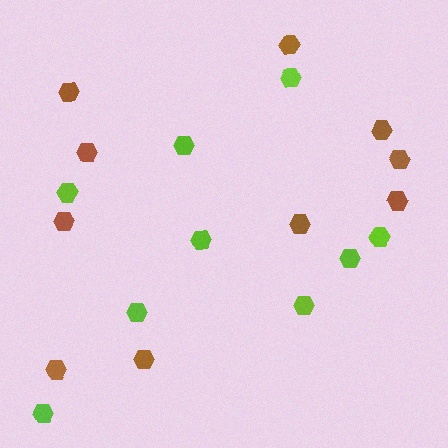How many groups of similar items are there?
There are 2 groups: one group of brown hexagons (10) and one group of lime hexagons (9).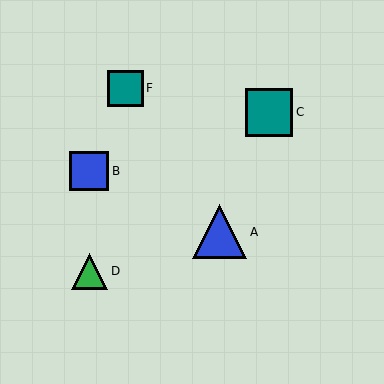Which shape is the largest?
The blue triangle (labeled A) is the largest.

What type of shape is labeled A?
Shape A is a blue triangle.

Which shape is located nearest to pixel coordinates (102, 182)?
The blue square (labeled B) at (89, 171) is nearest to that location.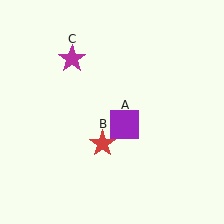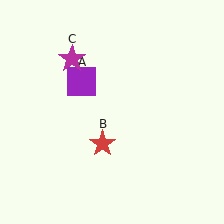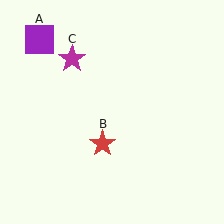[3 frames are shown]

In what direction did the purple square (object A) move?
The purple square (object A) moved up and to the left.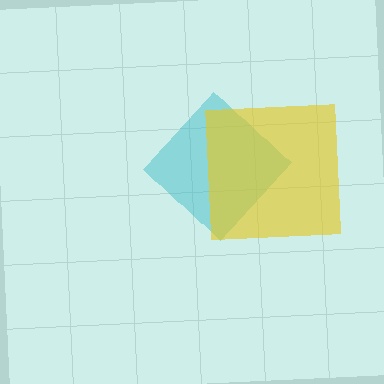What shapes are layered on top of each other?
The layered shapes are: a cyan diamond, a yellow square.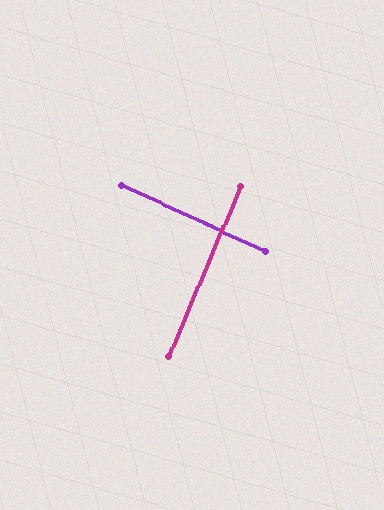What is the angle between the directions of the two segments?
Approximately 88 degrees.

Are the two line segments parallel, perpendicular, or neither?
Perpendicular — they meet at approximately 88°.